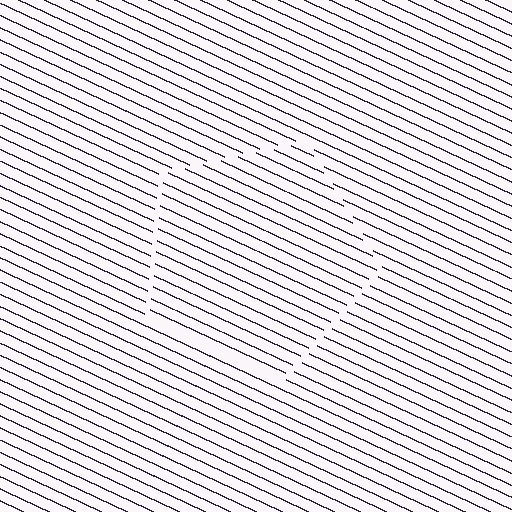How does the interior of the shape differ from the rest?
The interior of the shape contains the same grating, shifted by half a period — the contour is defined by the phase discontinuity where line-ends from the inner and outer gratings abut.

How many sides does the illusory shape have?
5 sides — the line-ends trace a pentagon.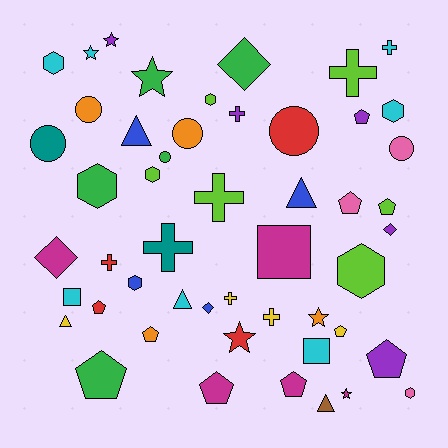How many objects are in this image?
There are 50 objects.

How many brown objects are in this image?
There is 1 brown object.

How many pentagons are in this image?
There are 10 pentagons.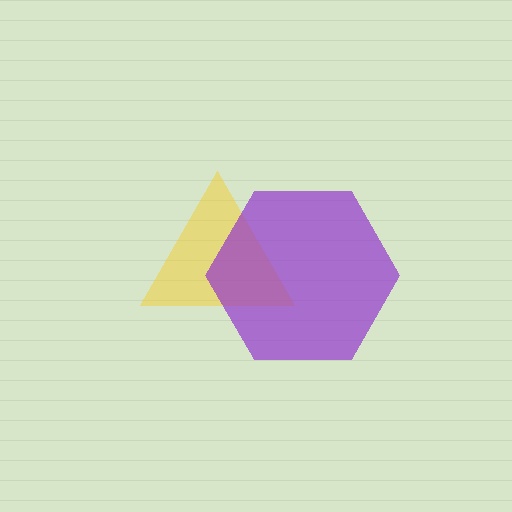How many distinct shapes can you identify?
There are 2 distinct shapes: a yellow triangle, a purple hexagon.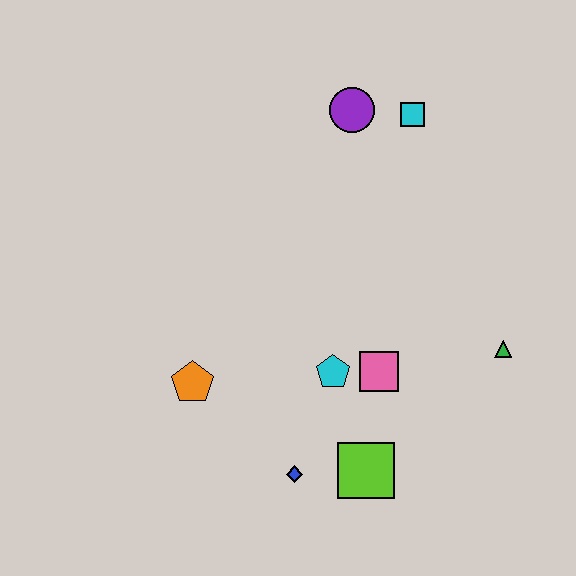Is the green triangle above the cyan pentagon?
Yes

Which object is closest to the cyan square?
The purple circle is closest to the cyan square.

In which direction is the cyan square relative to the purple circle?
The cyan square is to the right of the purple circle.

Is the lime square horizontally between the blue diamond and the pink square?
Yes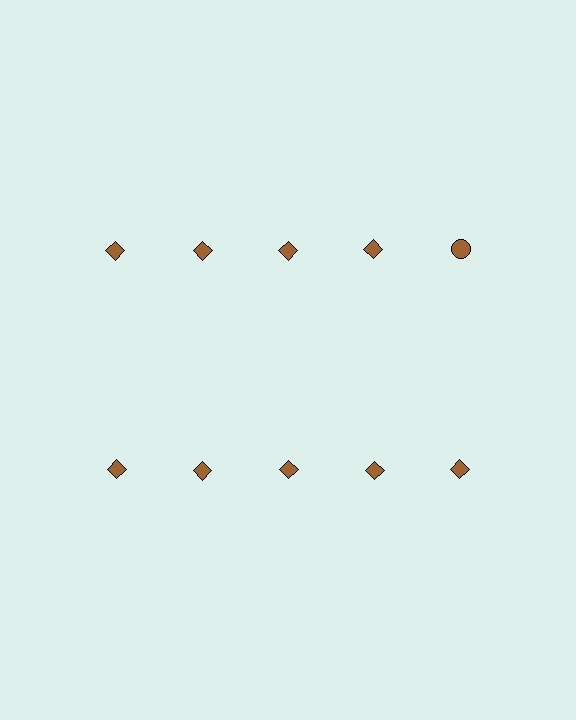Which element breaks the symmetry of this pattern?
The brown circle in the top row, rightmost column breaks the symmetry. All other shapes are brown diamonds.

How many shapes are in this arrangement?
There are 10 shapes arranged in a grid pattern.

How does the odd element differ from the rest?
It has a different shape: circle instead of diamond.